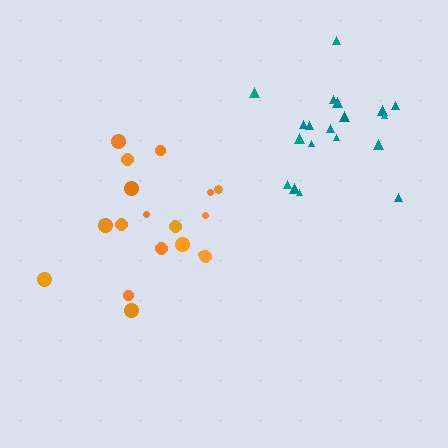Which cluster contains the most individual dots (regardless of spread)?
Teal (19).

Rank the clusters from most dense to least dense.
orange, teal.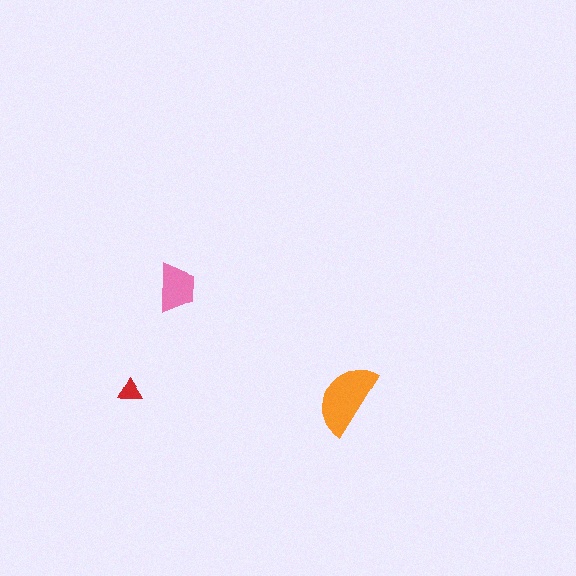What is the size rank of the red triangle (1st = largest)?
3rd.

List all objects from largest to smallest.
The orange semicircle, the pink trapezoid, the red triangle.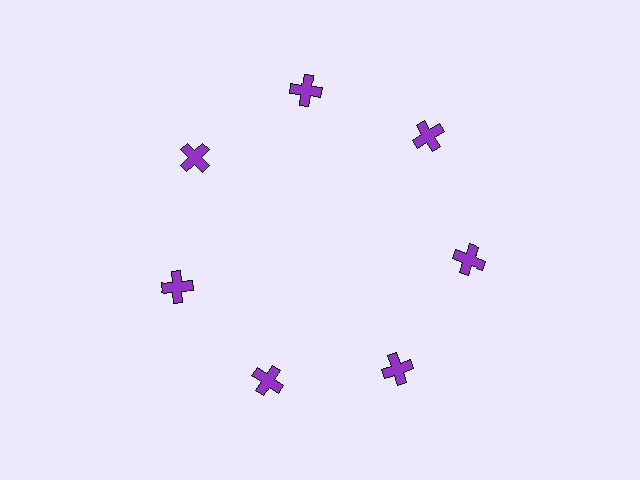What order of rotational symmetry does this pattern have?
This pattern has 7-fold rotational symmetry.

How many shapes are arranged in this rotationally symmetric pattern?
There are 7 shapes, arranged in 7 groups of 1.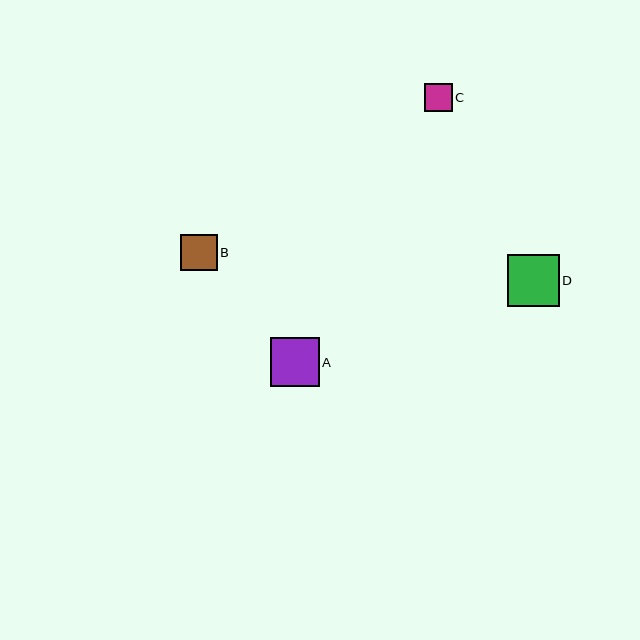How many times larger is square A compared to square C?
Square A is approximately 1.7 times the size of square C.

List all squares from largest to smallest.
From largest to smallest: D, A, B, C.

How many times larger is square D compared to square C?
Square D is approximately 1.8 times the size of square C.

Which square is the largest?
Square D is the largest with a size of approximately 52 pixels.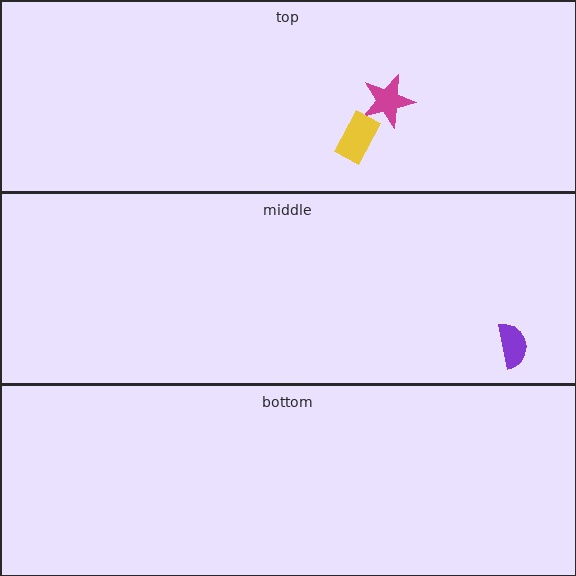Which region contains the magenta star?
The top region.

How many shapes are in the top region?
2.